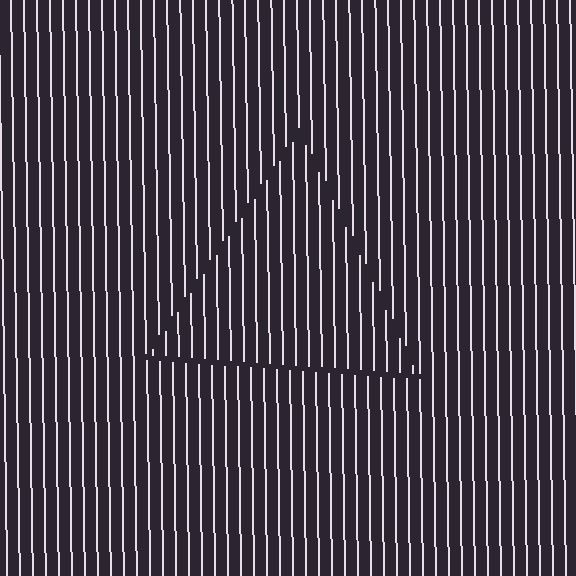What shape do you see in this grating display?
An illusory triangle. The interior of the shape contains the same grating, shifted by half a period — the contour is defined by the phase discontinuity where line-ends from the inner and outer gratings abut.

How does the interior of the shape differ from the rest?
The interior of the shape contains the same grating, shifted by half a period — the contour is defined by the phase discontinuity where line-ends from the inner and outer gratings abut.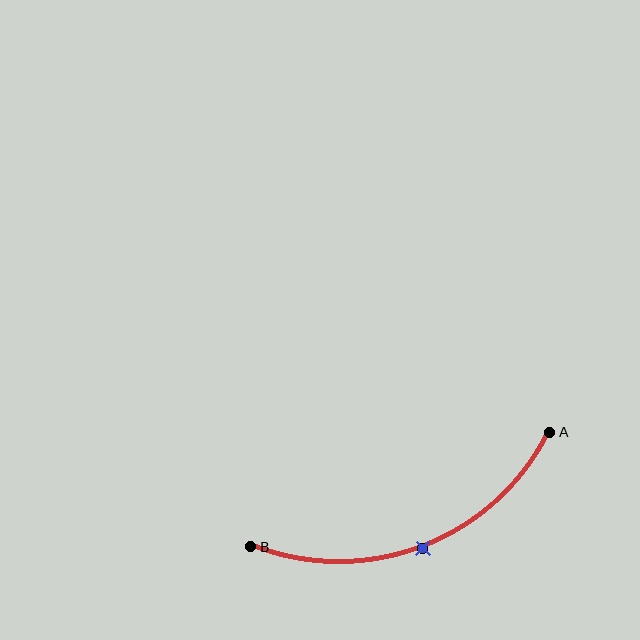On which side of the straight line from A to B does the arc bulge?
The arc bulges below the straight line connecting A and B.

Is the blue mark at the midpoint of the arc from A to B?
Yes. The blue mark lies on the arc at equal arc-length from both A and B — it is the arc midpoint.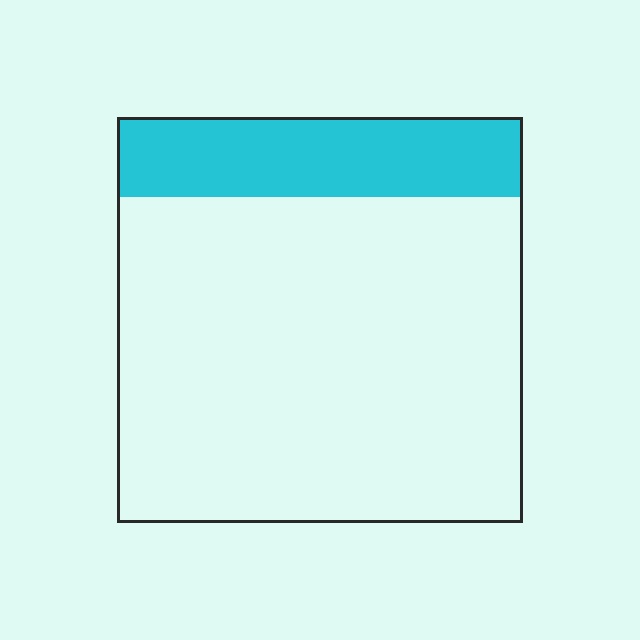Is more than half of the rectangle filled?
No.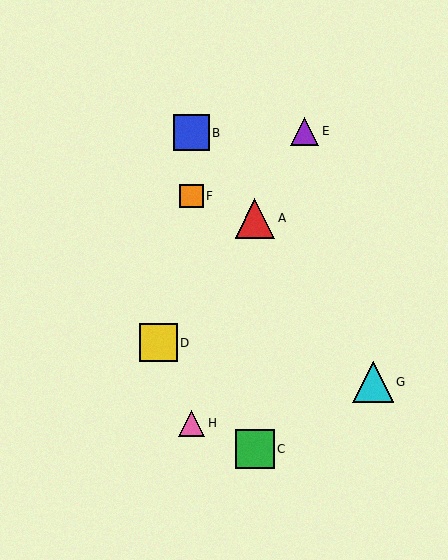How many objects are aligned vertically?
3 objects (B, F, H) are aligned vertically.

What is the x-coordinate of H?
Object H is at x≈191.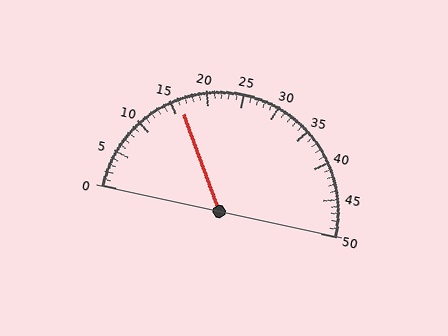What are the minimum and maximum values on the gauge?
The gauge ranges from 0 to 50.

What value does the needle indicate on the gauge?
The needle indicates approximately 16.